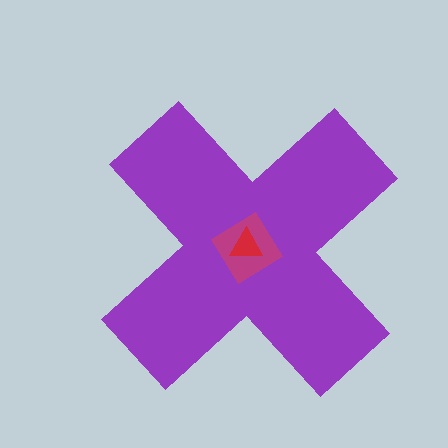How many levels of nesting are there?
3.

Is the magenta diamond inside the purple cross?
Yes.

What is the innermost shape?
The red triangle.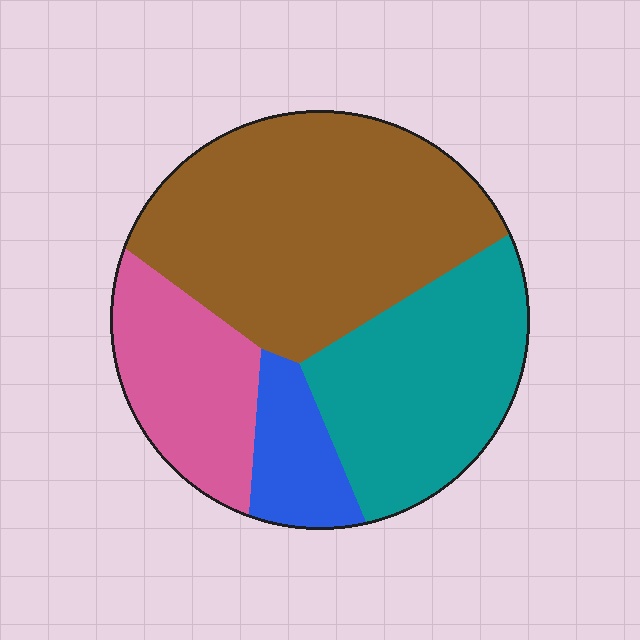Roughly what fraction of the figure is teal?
Teal takes up between a sixth and a third of the figure.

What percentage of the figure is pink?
Pink takes up about one sixth (1/6) of the figure.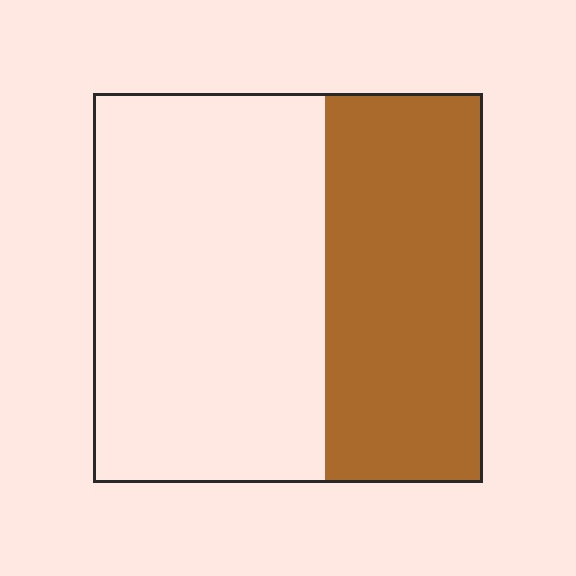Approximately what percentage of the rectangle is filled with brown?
Approximately 40%.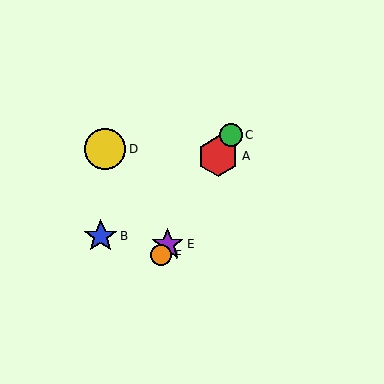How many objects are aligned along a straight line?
4 objects (A, C, E, F) are aligned along a straight line.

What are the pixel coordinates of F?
Object F is at (161, 255).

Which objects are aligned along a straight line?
Objects A, C, E, F are aligned along a straight line.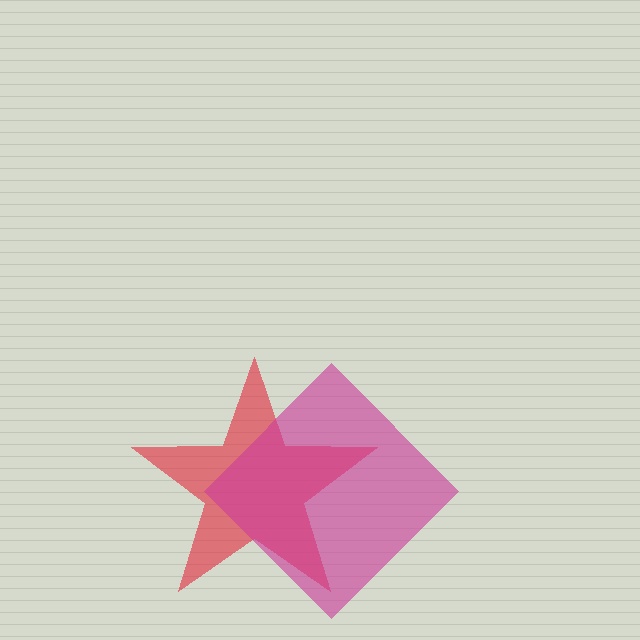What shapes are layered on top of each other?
The layered shapes are: a red star, a magenta diamond.